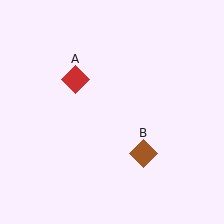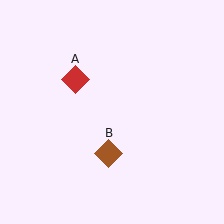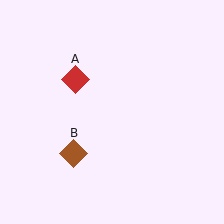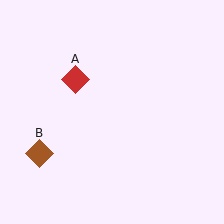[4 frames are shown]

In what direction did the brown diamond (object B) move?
The brown diamond (object B) moved left.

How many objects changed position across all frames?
1 object changed position: brown diamond (object B).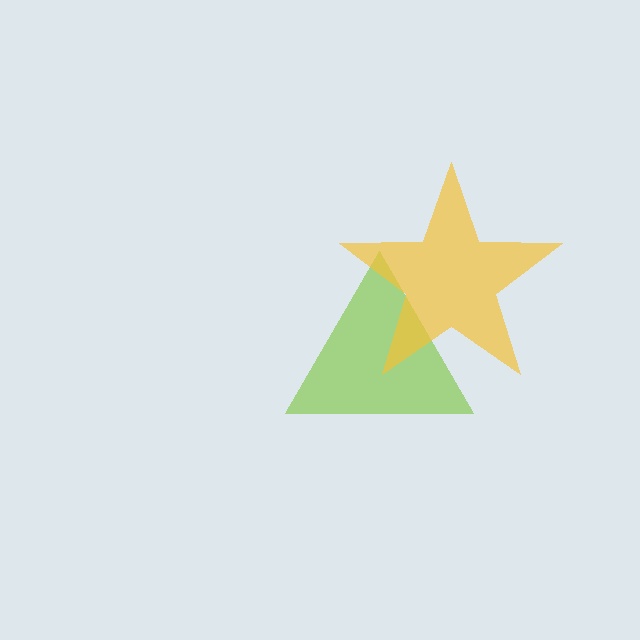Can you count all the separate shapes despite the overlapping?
Yes, there are 2 separate shapes.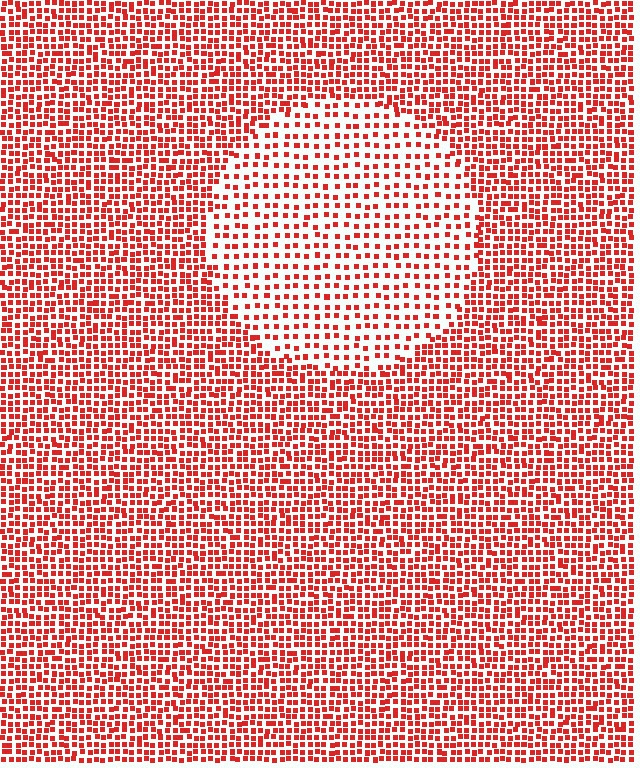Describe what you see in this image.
The image contains small red elements arranged at two different densities. A circle-shaped region is visible where the elements are less densely packed than the surrounding area.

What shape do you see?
I see a circle.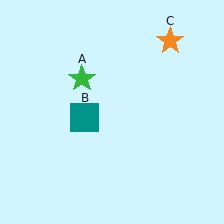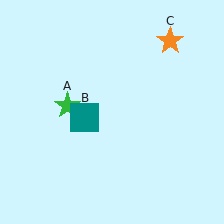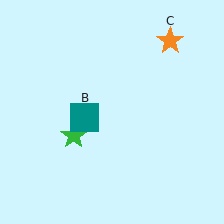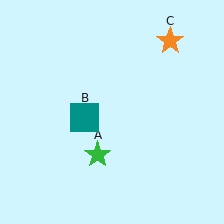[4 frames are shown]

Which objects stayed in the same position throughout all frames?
Teal square (object B) and orange star (object C) remained stationary.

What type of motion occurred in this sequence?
The green star (object A) rotated counterclockwise around the center of the scene.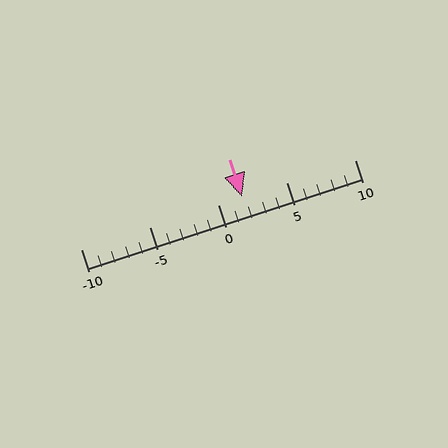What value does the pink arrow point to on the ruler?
The pink arrow points to approximately 2.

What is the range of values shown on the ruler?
The ruler shows values from -10 to 10.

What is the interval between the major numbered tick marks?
The major tick marks are spaced 5 units apart.